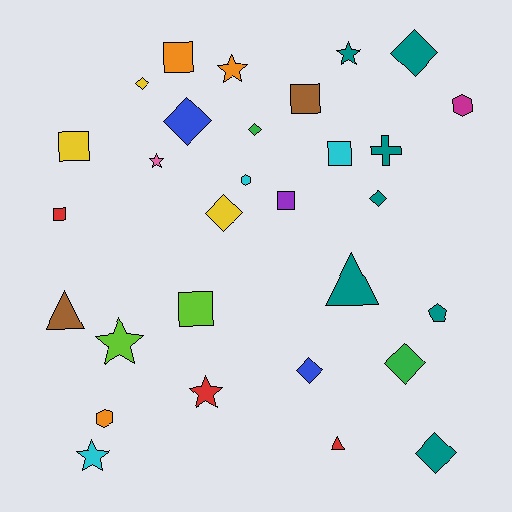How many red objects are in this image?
There are 3 red objects.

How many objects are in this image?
There are 30 objects.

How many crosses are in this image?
There is 1 cross.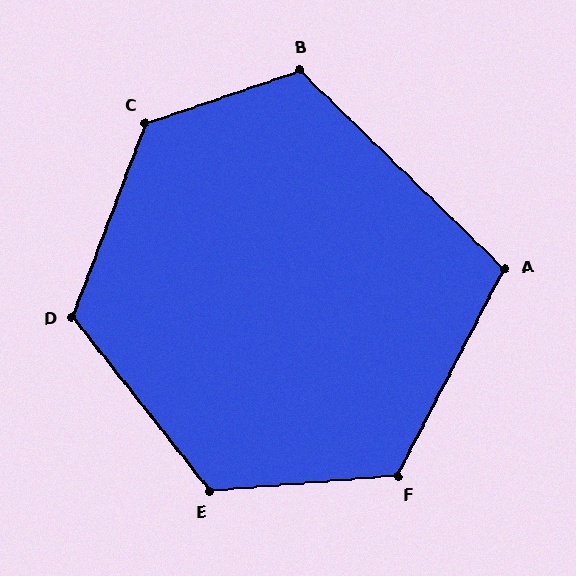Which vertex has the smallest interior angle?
A, at approximately 107 degrees.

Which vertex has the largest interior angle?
C, at approximately 130 degrees.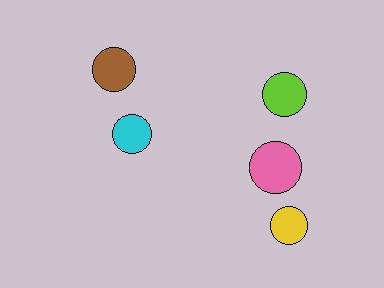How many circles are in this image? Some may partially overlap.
There are 5 circles.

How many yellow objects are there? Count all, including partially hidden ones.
There is 1 yellow object.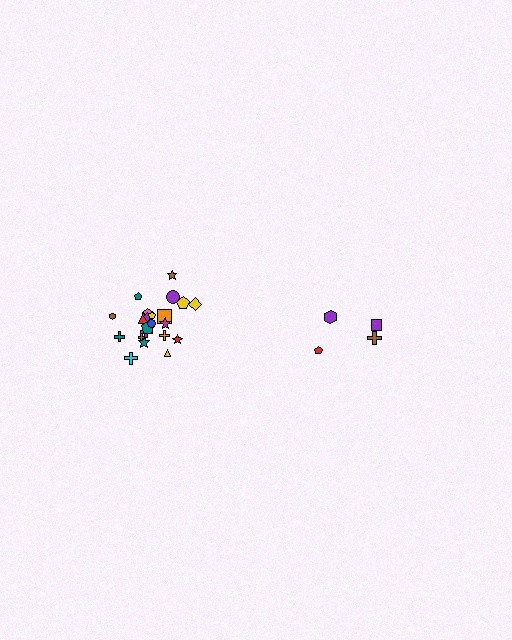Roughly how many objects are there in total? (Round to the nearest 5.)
Roughly 25 objects in total.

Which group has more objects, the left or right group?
The left group.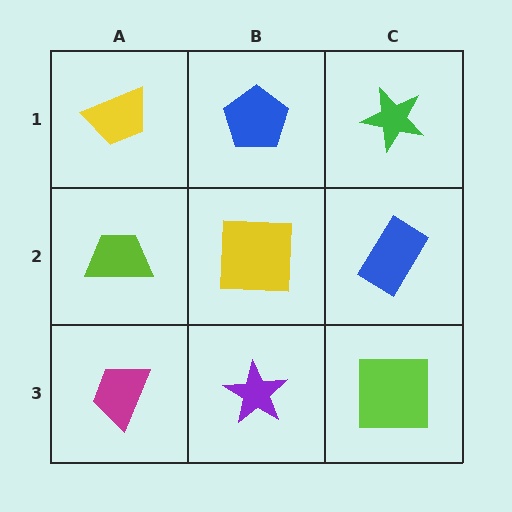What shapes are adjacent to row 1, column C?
A blue rectangle (row 2, column C), a blue pentagon (row 1, column B).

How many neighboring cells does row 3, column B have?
3.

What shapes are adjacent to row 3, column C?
A blue rectangle (row 2, column C), a purple star (row 3, column B).